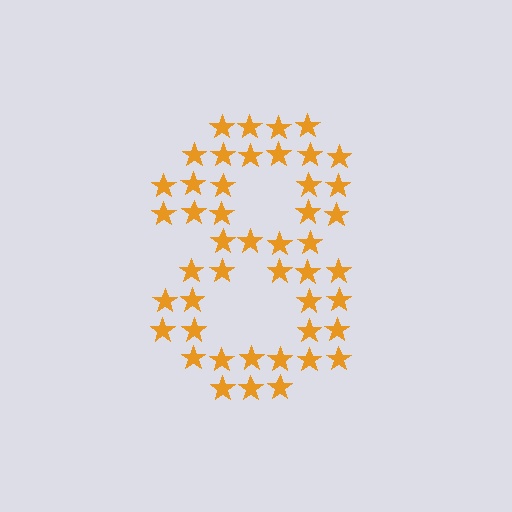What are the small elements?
The small elements are stars.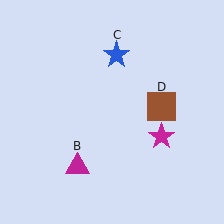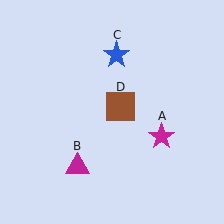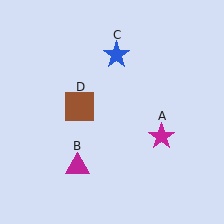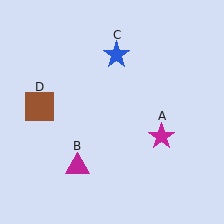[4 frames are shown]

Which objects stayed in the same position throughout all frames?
Magenta star (object A) and magenta triangle (object B) and blue star (object C) remained stationary.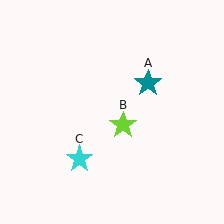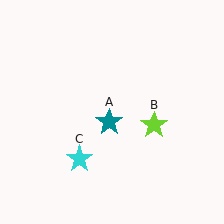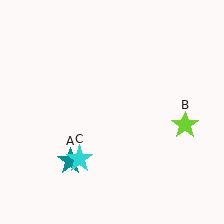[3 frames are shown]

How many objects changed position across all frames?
2 objects changed position: teal star (object A), lime star (object B).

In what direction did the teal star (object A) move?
The teal star (object A) moved down and to the left.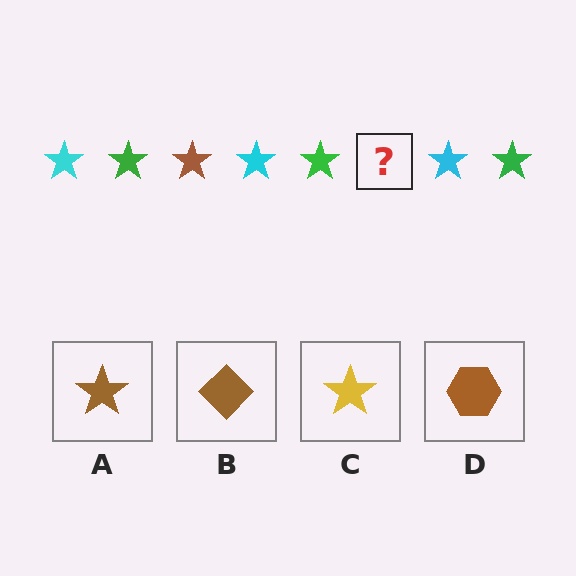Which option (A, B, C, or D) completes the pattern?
A.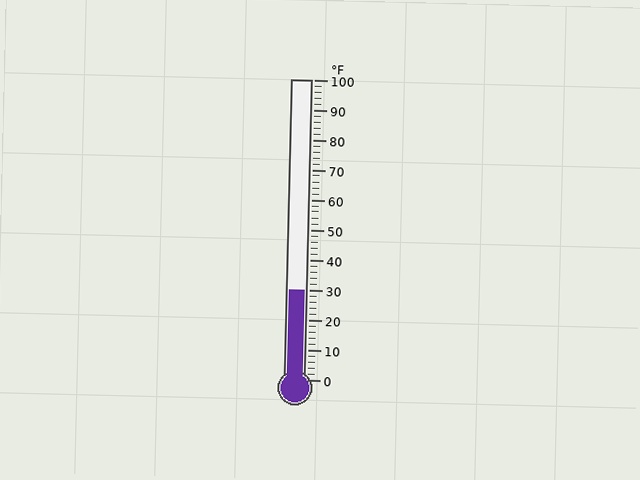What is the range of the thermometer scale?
The thermometer scale ranges from 0°F to 100°F.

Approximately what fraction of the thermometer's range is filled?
The thermometer is filled to approximately 30% of its range.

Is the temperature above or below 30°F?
The temperature is at 30°F.